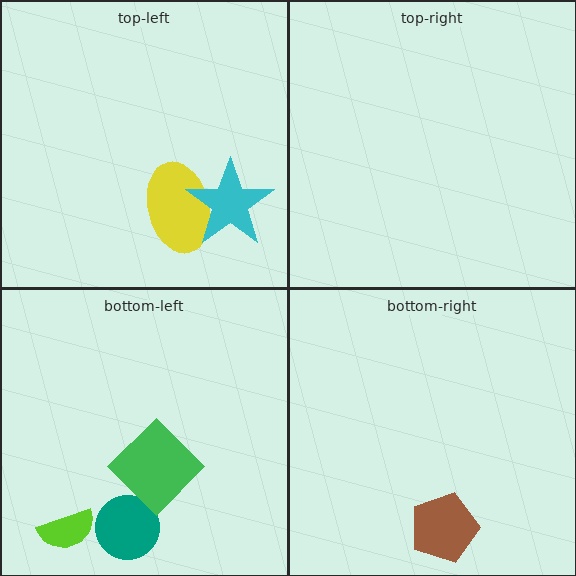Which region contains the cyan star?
The top-left region.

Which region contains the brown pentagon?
The bottom-right region.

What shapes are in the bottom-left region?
The lime semicircle, the teal circle, the green diamond.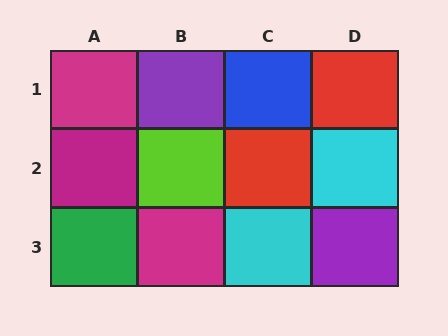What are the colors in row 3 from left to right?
Green, magenta, cyan, purple.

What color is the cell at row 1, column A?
Magenta.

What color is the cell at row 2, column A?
Magenta.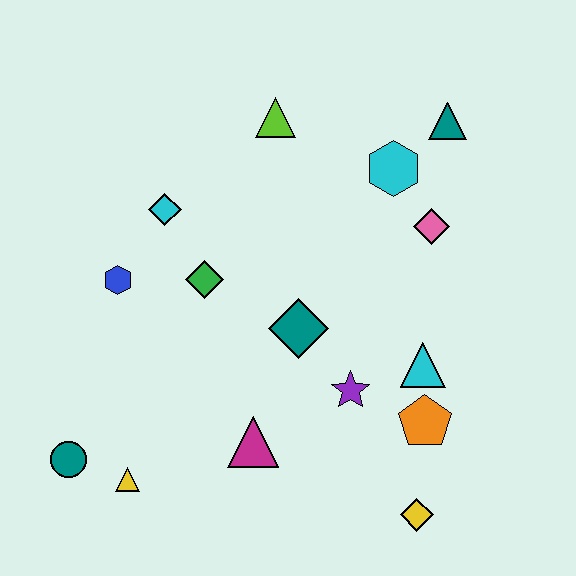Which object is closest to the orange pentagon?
The cyan triangle is closest to the orange pentagon.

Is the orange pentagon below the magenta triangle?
No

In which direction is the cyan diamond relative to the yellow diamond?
The cyan diamond is above the yellow diamond.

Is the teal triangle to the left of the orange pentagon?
No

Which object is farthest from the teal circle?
The teal triangle is farthest from the teal circle.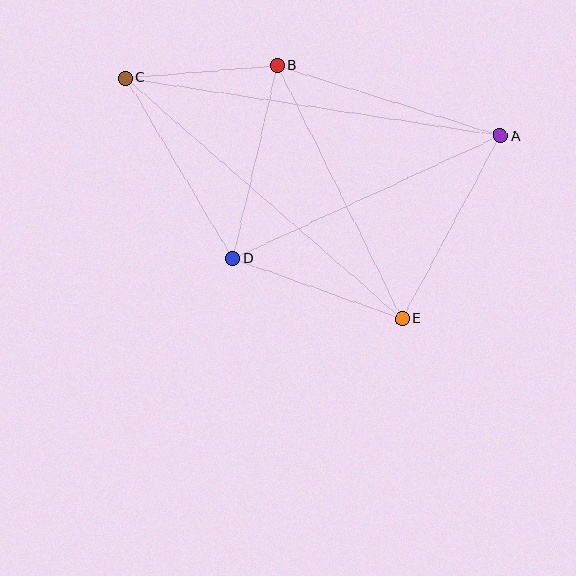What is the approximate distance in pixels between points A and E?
The distance between A and E is approximately 208 pixels.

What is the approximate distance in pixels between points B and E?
The distance between B and E is approximately 282 pixels.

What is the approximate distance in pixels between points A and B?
The distance between A and B is approximately 234 pixels.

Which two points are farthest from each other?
Points A and C are farthest from each other.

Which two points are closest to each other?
Points B and C are closest to each other.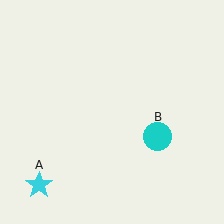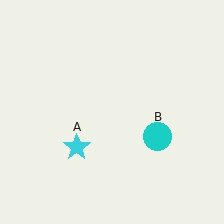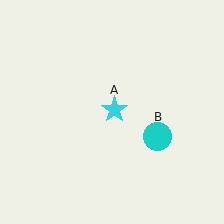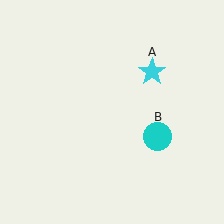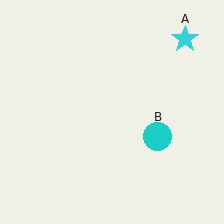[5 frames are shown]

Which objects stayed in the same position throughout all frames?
Cyan circle (object B) remained stationary.